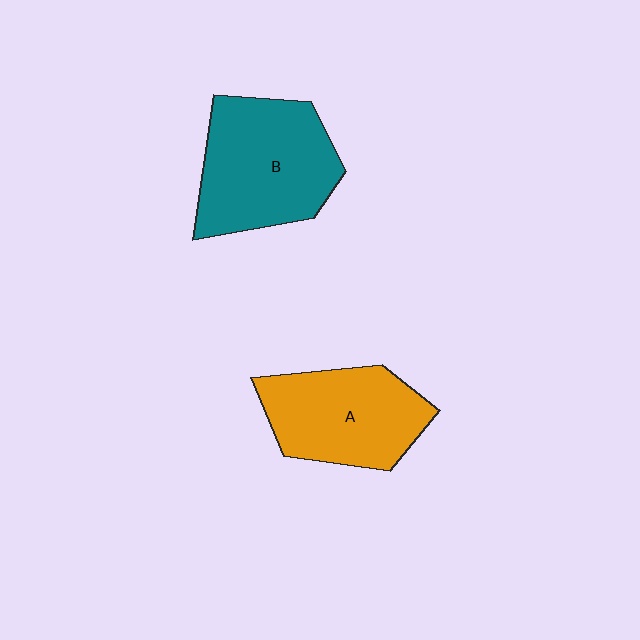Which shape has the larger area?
Shape B (teal).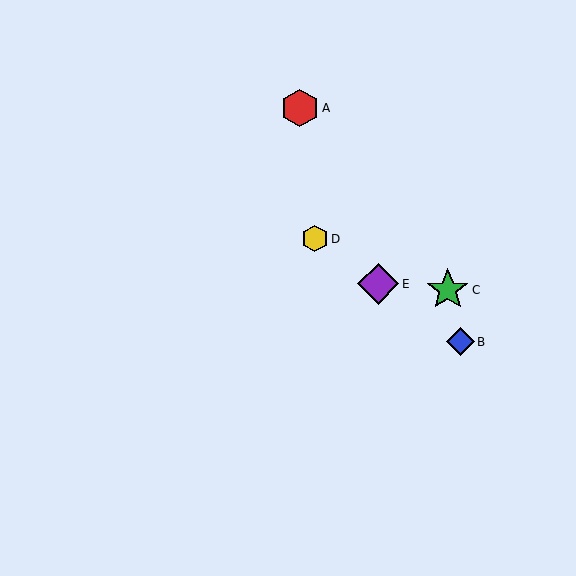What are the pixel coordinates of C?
Object C is at (448, 290).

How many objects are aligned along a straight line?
3 objects (B, D, E) are aligned along a straight line.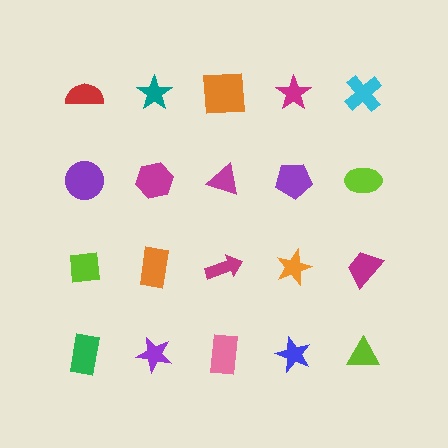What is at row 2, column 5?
A lime ellipse.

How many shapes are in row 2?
5 shapes.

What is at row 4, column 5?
A lime triangle.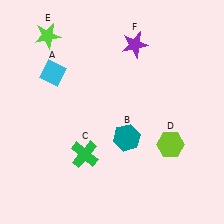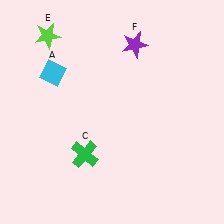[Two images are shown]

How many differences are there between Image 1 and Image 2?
There are 2 differences between the two images.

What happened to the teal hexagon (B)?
The teal hexagon (B) was removed in Image 2. It was in the bottom-right area of Image 1.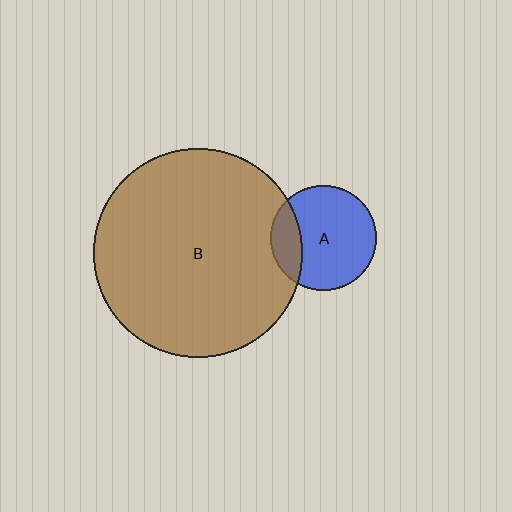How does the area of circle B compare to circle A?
Approximately 3.9 times.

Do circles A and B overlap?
Yes.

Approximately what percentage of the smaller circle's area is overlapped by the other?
Approximately 20%.